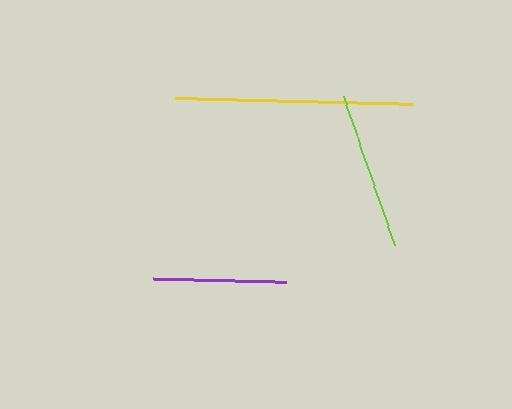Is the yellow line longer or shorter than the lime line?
The yellow line is longer than the lime line.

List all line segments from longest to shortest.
From longest to shortest: yellow, lime, purple.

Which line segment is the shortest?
The purple line is the shortest at approximately 133 pixels.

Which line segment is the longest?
The yellow line is the longest at approximately 238 pixels.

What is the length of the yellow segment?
The yellow segment is approximately 238 pixels long.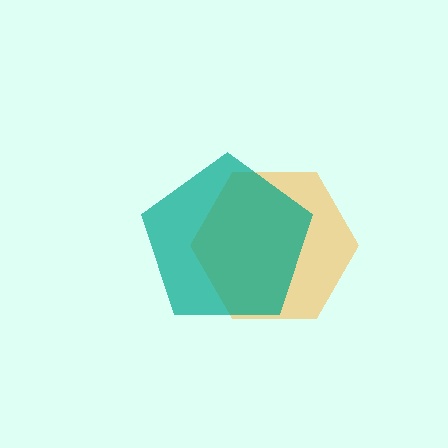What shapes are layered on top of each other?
The layered shapes are: an orange hexagon, a teal pentagon.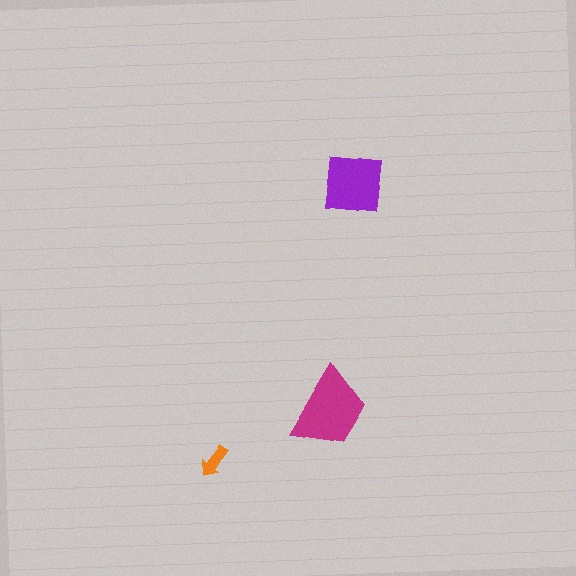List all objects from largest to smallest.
The magenta trapezoid, the purple square, the orange arrow.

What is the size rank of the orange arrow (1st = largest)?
3rd.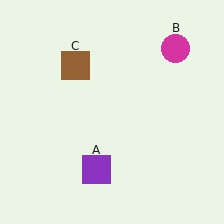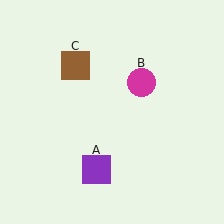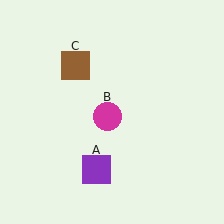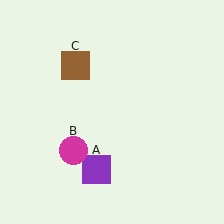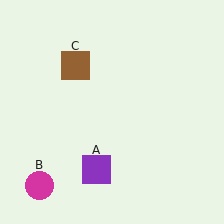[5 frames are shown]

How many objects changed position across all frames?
1 object changed position: magenta circle (object B).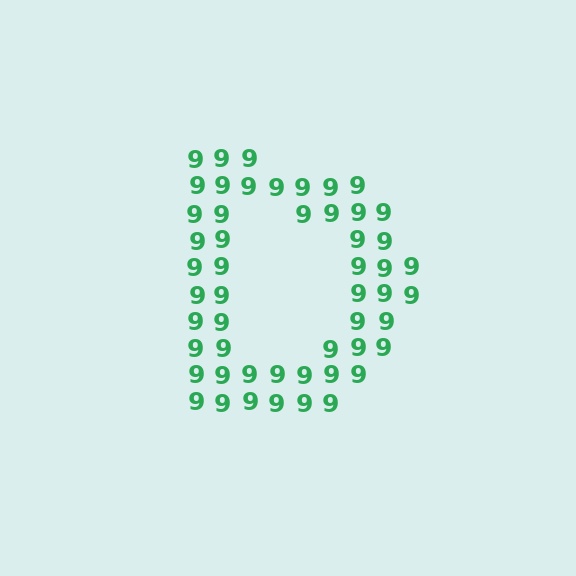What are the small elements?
The small elements are digit 9's.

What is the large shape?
The large shape is the letter D.